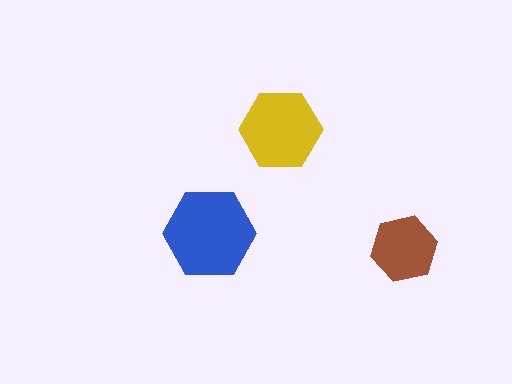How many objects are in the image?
There are 3 objects in the image.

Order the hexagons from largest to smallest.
the blue one, the yellow one, the brown one.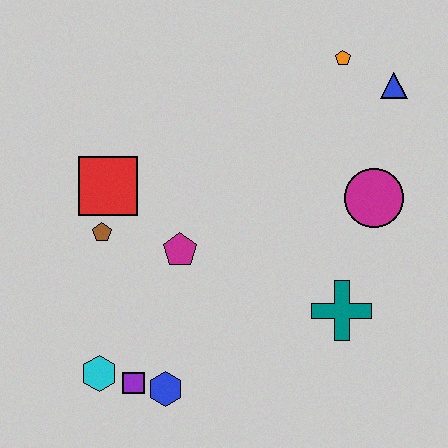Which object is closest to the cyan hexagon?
The purple square is closest to the cyan hexagon.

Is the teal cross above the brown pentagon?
No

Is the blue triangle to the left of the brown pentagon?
No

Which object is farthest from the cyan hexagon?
The blue triangle is farthest from the cyan hexagon.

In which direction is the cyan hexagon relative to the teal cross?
The cyan hexagon is to the left of the teal cross.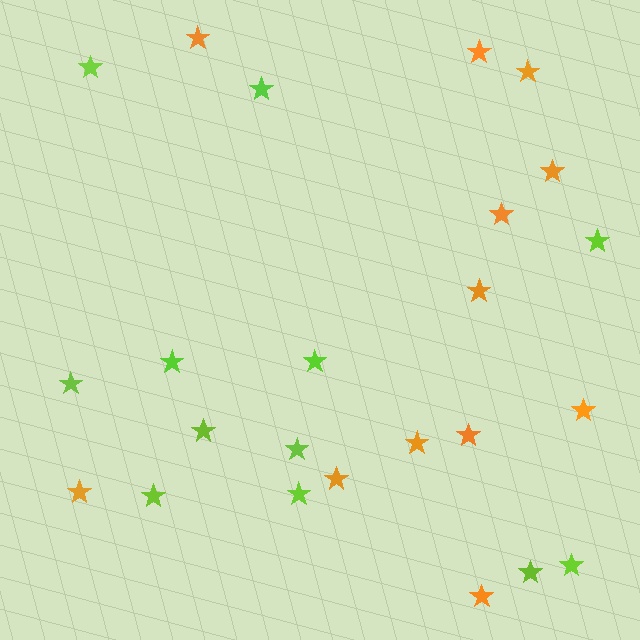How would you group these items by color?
There are 2 groups: one group of orange stars (12) and one group of lime stars (12).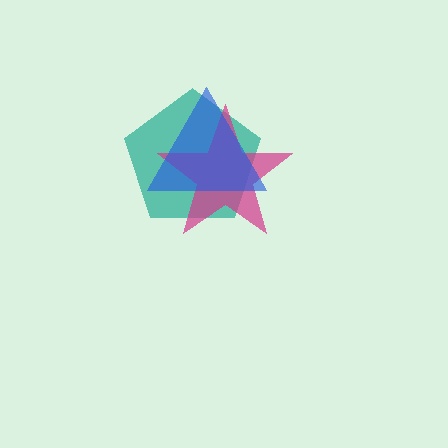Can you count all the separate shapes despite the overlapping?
Yes, there are 3 separate shapes.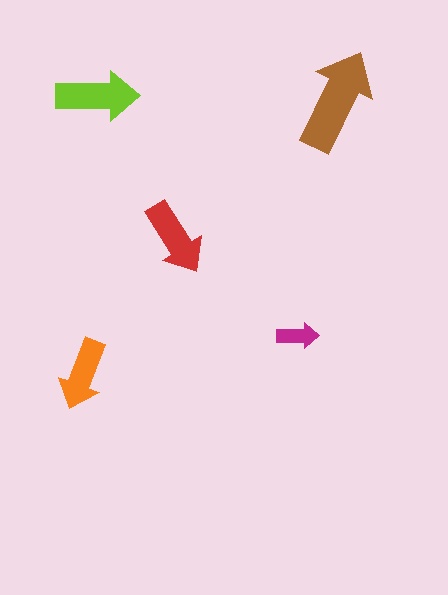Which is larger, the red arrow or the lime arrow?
The lime one.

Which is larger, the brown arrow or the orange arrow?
The brown one.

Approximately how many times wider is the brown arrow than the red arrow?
About 1.5 times wider.